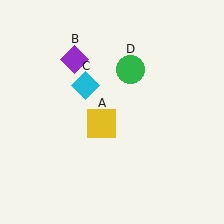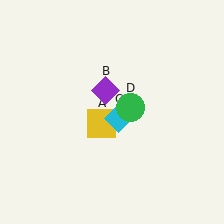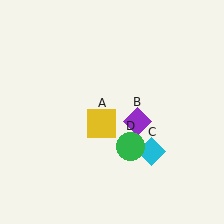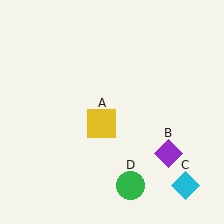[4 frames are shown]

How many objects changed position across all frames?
3 objects changed position: purple diamond (object B), cyan diamond (object C), green circle (object D).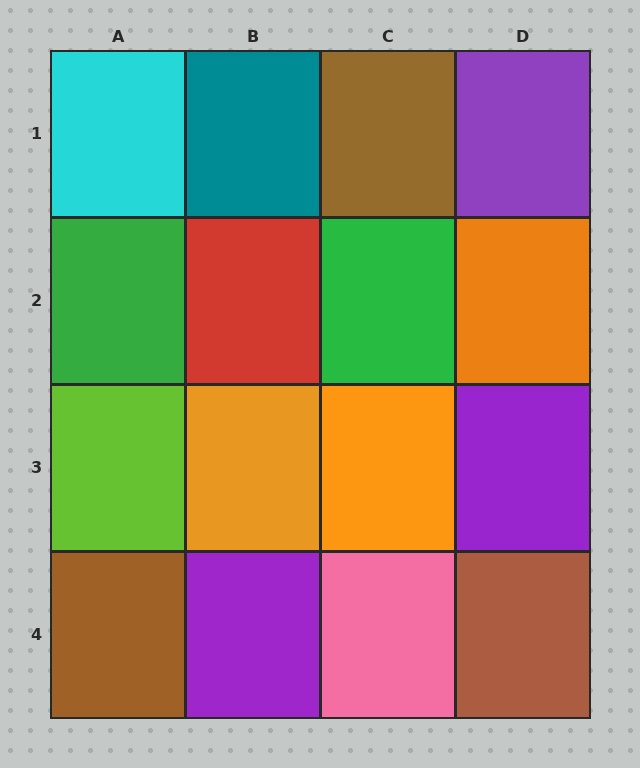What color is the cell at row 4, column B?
Purple.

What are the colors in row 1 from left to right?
Cyan, teal, brown, purple.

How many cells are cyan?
1 cell is cyan.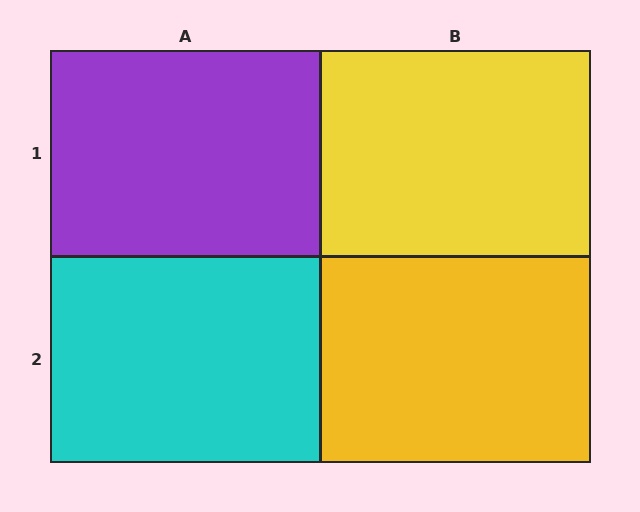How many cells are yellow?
2 cells are yellow.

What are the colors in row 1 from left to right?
Purple, yellow.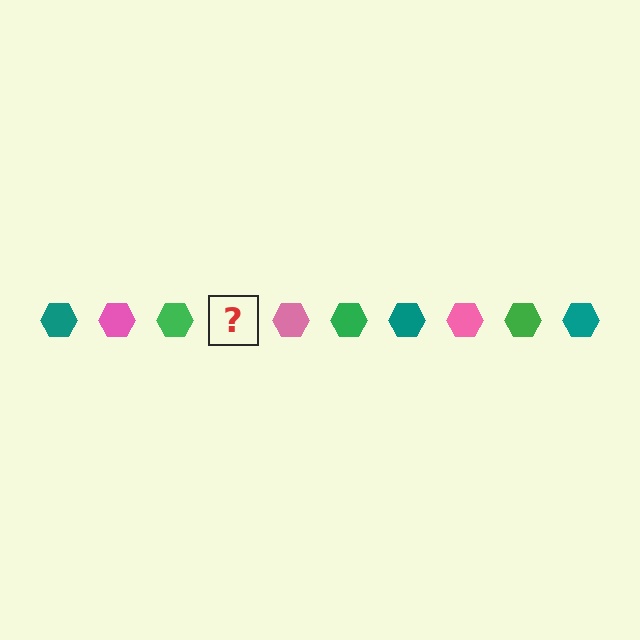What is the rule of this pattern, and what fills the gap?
The rule is that the pattern cycles through teal, pink, green hexagons. The gap should be filled with a teal hexagon.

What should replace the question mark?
The question mark should be replaced with a teal hexagon.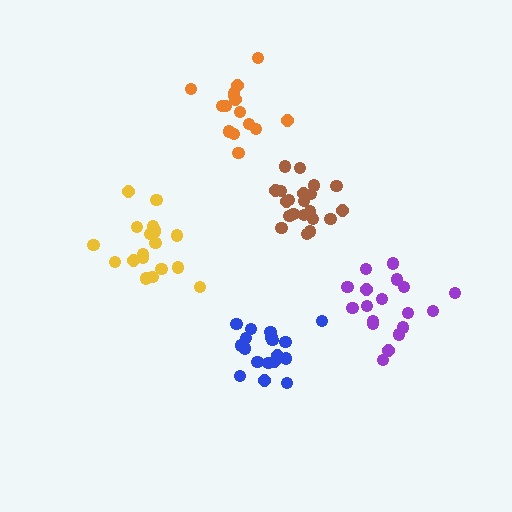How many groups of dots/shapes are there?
There are 5 groups.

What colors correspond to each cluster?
The clusters are colored: purple, blue, orange, brown, yellow.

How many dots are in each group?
Group 1: 18 dots, Group 2: 19 dots, Group 3: 15 dots, Group 4: 21 dots, Group 5: 20 dots (93 total).